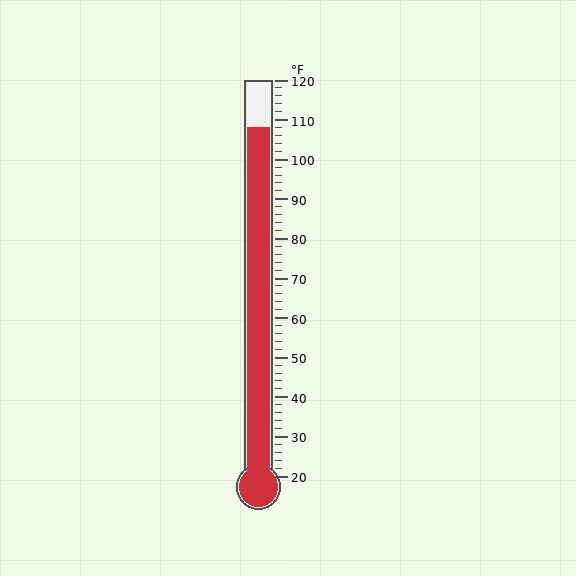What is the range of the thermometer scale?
The thermometer scale ranges from 20°F to 120°F.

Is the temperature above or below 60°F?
The temperature is above 60°F.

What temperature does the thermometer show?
The thermometer shows approximately 108°F.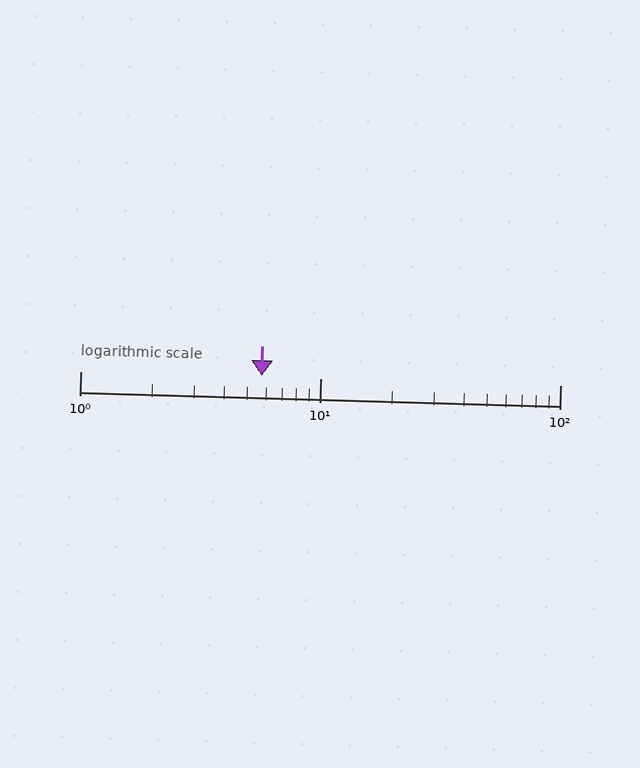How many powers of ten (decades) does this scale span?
The scale spans 2 decades, from 1 to 100.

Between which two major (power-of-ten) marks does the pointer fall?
The pointer is between 1 and 10.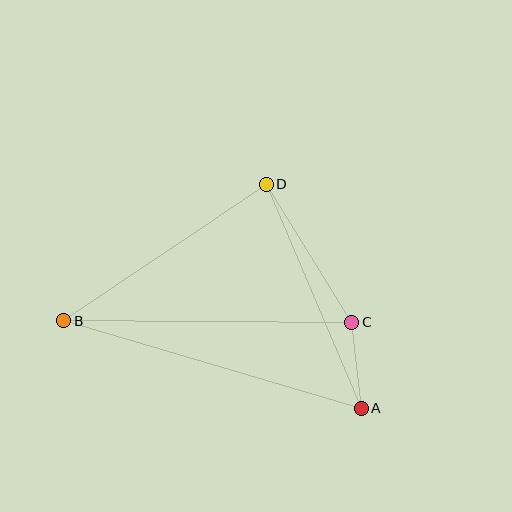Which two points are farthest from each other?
Points A and B are farthest from each other.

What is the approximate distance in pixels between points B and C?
The distance between B and C is approximately 288 pixels.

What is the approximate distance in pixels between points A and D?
The distance between A and D is approximately 244 pixels.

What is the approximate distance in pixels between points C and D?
The distance between C and D is approximately 162 pixels.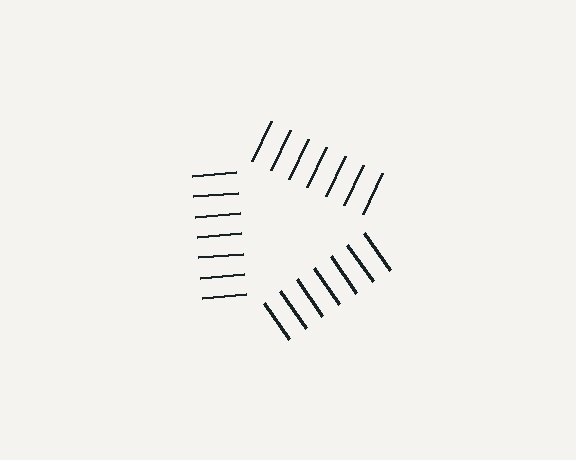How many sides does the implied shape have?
3 sides — the line-ends trace a triangle.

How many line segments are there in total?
21 — 7 along each of the 3 edges.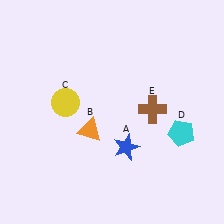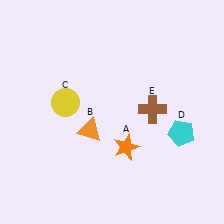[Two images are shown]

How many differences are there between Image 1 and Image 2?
There is 1 difference between the two images.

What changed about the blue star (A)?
In Image 1, A is blue. In Image 2, it changed to orange.